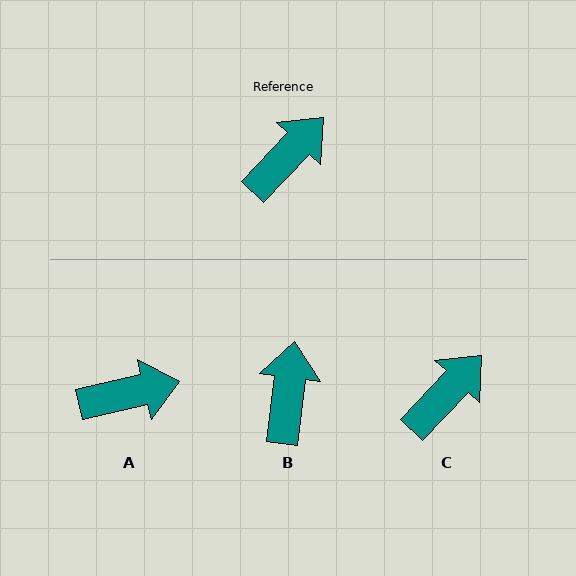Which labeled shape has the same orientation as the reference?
C.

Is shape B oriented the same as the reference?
No, it is off by about 36 degrees.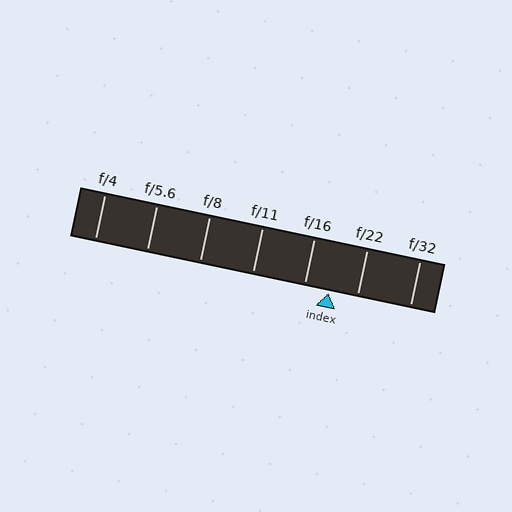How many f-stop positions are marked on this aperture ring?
There are 7 f-stop positions marked.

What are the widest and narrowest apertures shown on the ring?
The widest aperture shown is f/4 and the narrowest is f/32.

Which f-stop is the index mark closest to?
The index mark is closest to f/16.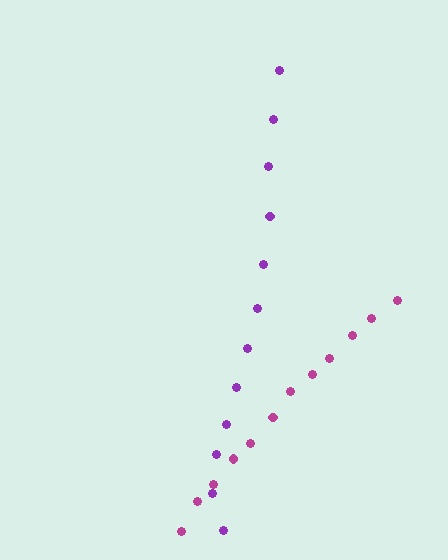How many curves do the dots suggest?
There are 2 distinct paths.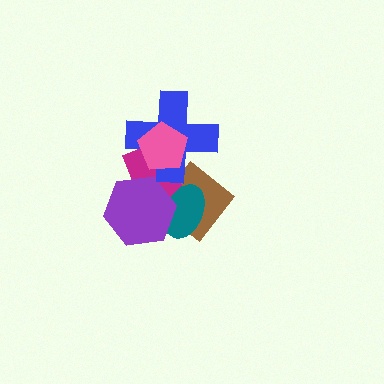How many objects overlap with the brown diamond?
4 objects overlap with the brown diamond.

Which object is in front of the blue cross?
The pink pentagon is in front of the blue cross.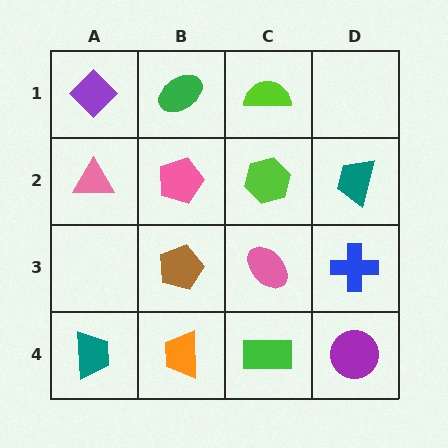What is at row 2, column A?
A pink triangle.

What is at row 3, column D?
A blue cross.